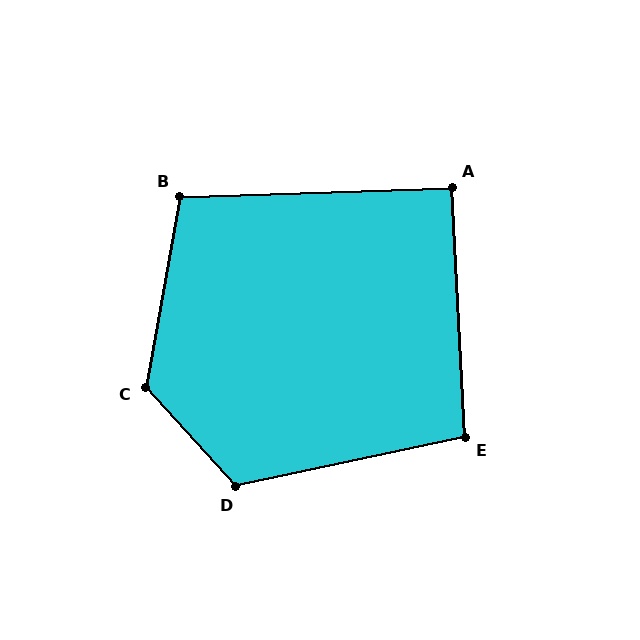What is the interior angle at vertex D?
Approximately 120 degrees (obtuse).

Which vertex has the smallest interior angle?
A, at approximately 91 degrees.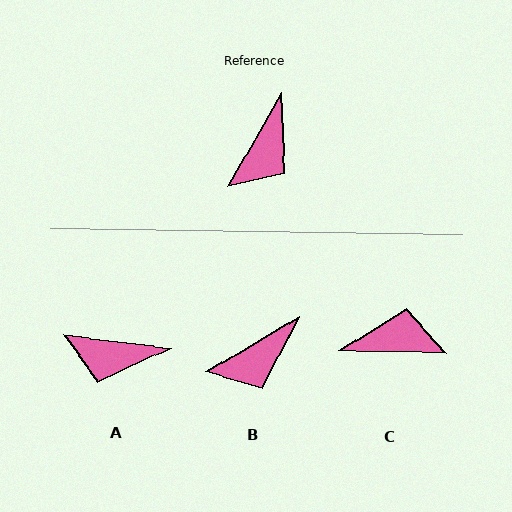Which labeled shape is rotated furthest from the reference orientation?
C, about 119 degrees away.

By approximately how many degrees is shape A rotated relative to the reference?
Approximately 67 degrees clockwise.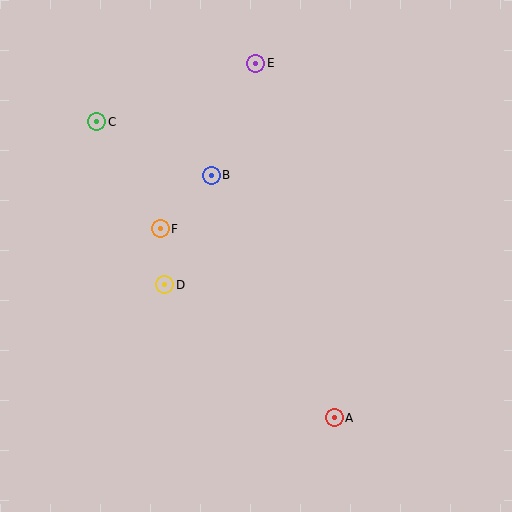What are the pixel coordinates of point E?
Point E is at (256, 63).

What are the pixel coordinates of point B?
Point B is at (211, 175).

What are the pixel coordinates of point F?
Point F is at (160, 229).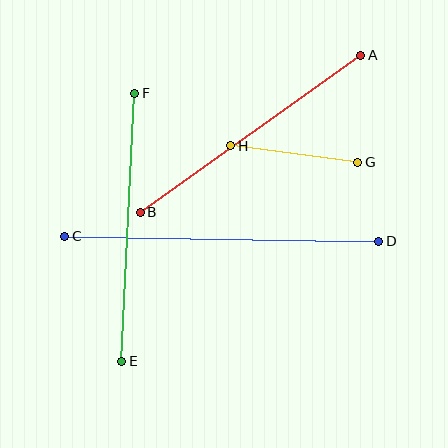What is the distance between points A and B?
The distance is approximately 270 pixels.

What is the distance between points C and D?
The distance is approximately 314 pixels.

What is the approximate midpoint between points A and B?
The midpoint is at approximately (251, 134) pixels.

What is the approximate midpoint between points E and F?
The midpoint is at approximately (128, 227) pixels.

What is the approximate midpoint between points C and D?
The midpoint is at approximately (222, 239) pixels.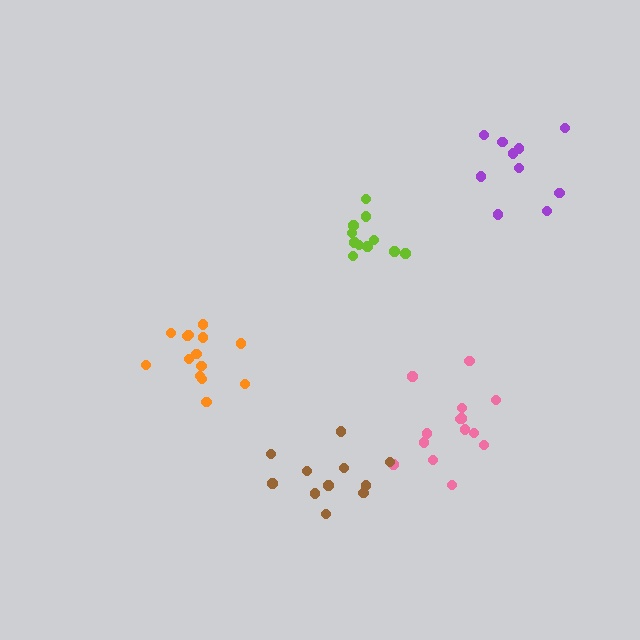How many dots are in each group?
Group 1: 15 dots, Group 2: 14 dots, Group 3: 11 dots, Group 4: 11 dots, Group 5: 10 dots (61 total).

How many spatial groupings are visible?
There are 5 spatial groupings.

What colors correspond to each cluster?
The clusters are colored: pink, orange, lime, brown, purple.